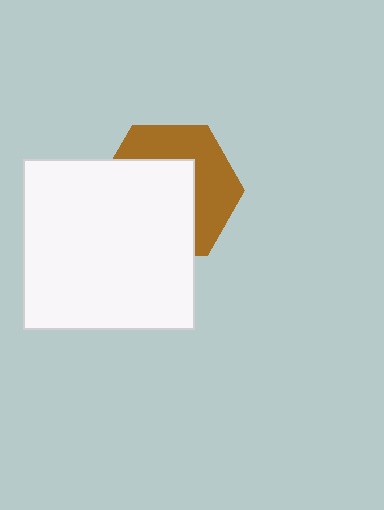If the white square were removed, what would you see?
You would see the complete brown hexagon.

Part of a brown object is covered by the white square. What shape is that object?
It is a hexagon.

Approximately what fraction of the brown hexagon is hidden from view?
Roughly 56% of the brown hexagon is hidden behind the white square.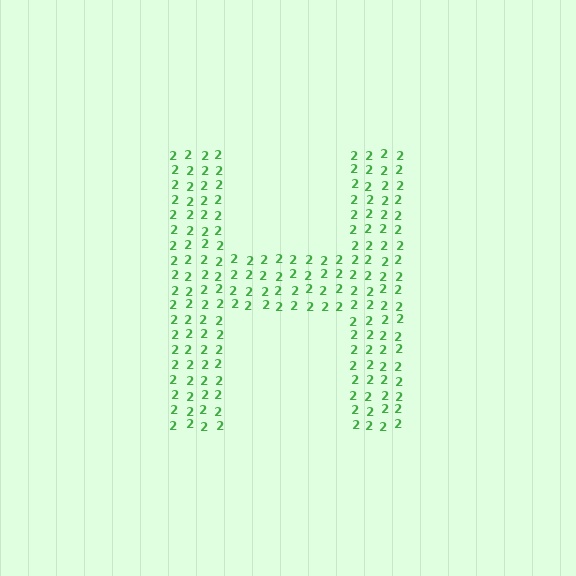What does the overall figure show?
The overall figure shows the letter H.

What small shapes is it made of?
It is made of small digit 2's.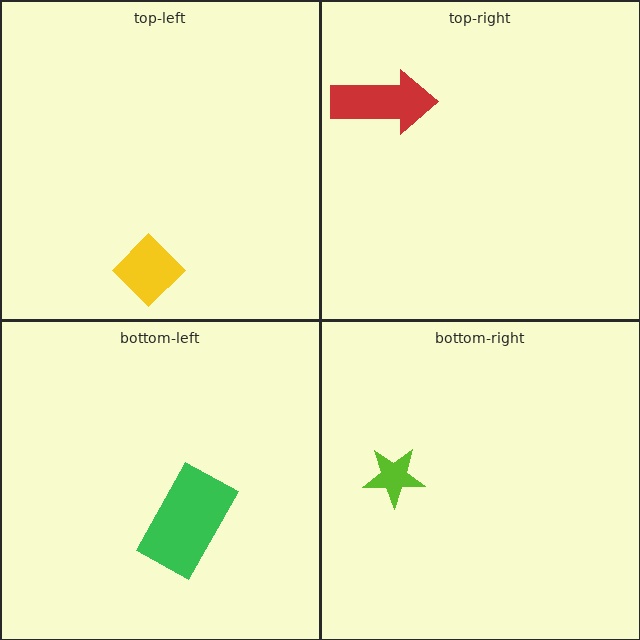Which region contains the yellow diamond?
The top-left region.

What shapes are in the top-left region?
The yellow diamond.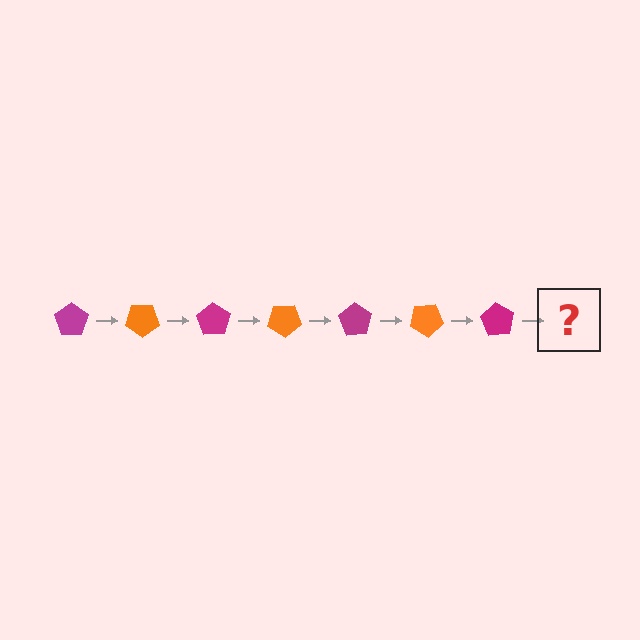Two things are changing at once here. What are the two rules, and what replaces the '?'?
The two rules are that it rotates 35 degrees each step and the color cycles through magenta and orange. The '?' should be an orange pentagon, rotated 245 degrees from the start.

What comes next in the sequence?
The next element should be an orange pentagon, rotated 245 degrees from the start.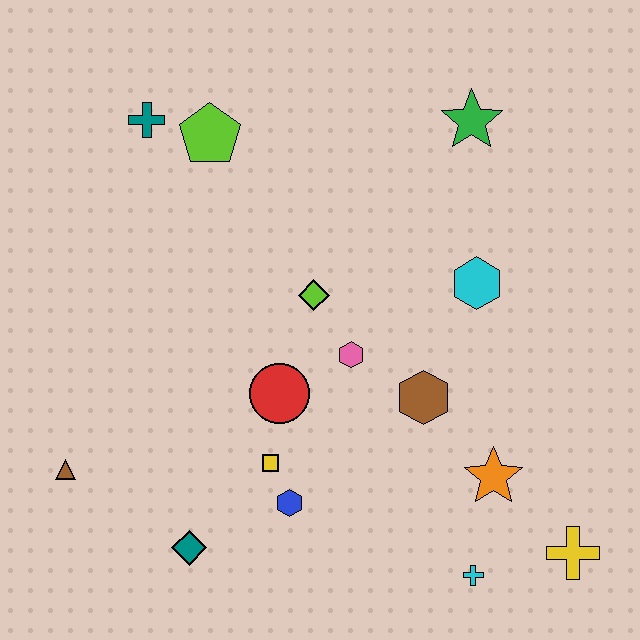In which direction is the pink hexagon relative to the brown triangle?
The pink hexagon is to the right of the brown triangle.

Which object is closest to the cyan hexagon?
The brown hexagon is closest to the cyan hexagon.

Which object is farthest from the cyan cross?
The teal cross is farthest from the cyan cross.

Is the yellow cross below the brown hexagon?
Yes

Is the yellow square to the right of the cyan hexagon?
No